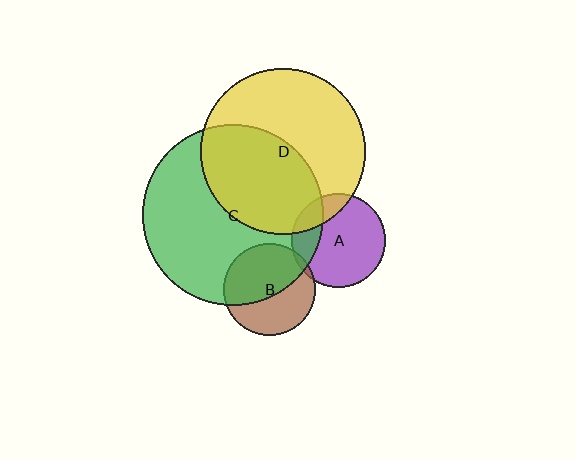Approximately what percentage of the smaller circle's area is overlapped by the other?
Approximately 5%.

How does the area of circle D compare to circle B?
Approximately 3.2 times.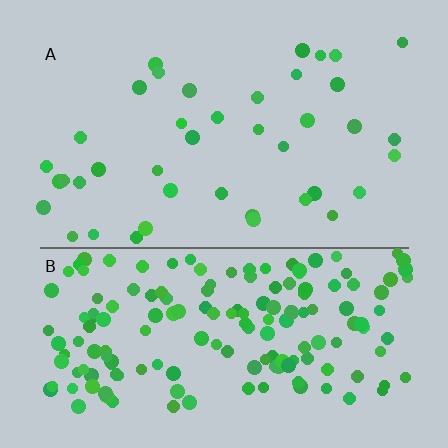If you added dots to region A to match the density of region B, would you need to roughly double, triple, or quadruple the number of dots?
Approximately quadruple.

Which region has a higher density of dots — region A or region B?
B (the bottom).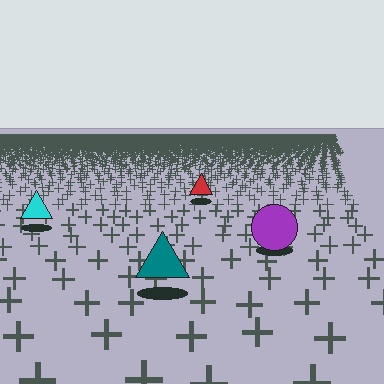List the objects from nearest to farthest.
From nearest to farthest: the teal triangle, the purple circle, the cyan triangle, the red triangle.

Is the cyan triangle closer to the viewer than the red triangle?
Yes. The cyan triangle is closer — you can tell from the texture gradient: the ground texture is coarser near it.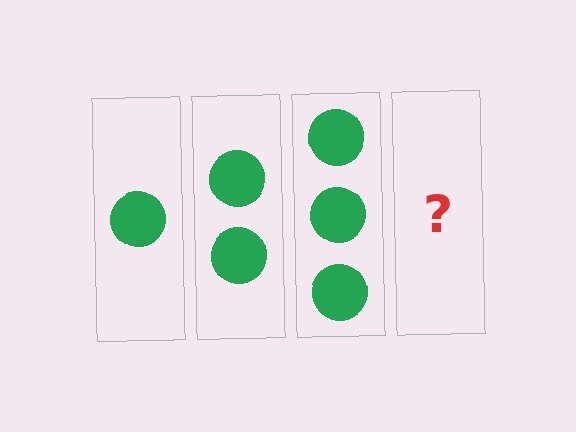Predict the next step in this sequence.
The next step is 4 circles.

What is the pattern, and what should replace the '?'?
The pattern is that each step adds one more circle. The '?' should be 4 circles.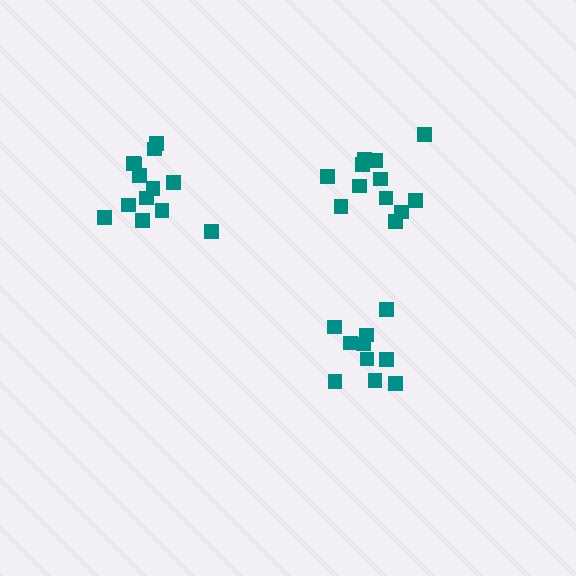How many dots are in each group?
Group 1: 12 dots, Group 2: 13 dots, Group 3: 10 dots (35 total).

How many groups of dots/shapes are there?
There are 3 groups.